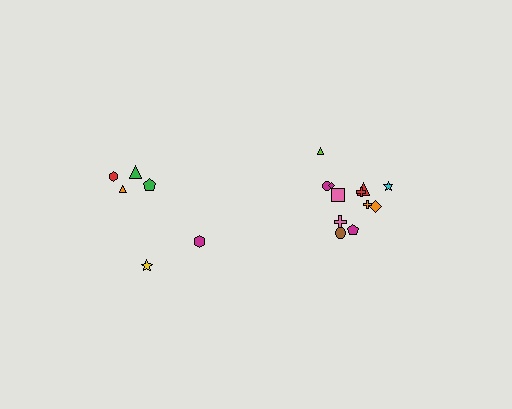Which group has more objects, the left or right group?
The right group.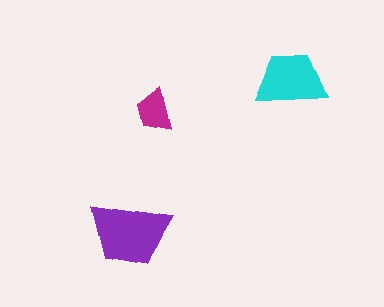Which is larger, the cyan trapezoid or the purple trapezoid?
The purple one.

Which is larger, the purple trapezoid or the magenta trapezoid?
The purple one.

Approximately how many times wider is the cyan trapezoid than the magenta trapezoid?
About 1.5 times wider.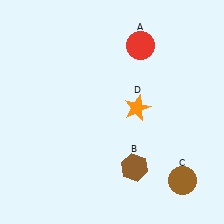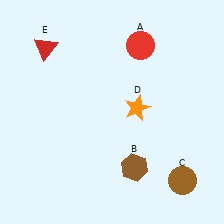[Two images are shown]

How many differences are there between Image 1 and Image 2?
There is 1 difference between the two images.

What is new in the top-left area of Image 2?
A red triangle (E) was added in the top-left area of Image 2.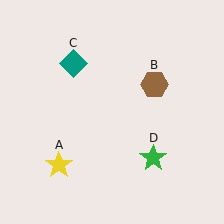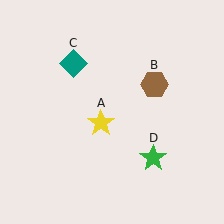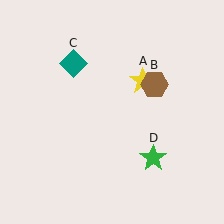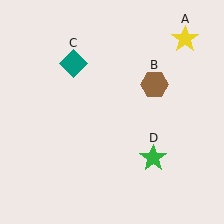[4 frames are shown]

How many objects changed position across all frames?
1 object changed position: yellow star (object A).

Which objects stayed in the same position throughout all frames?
Brown hexagon (object B) and teal diamond (object C) and green star (object D) remained stationary.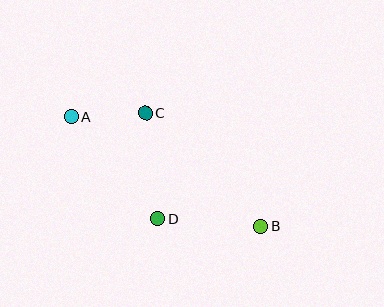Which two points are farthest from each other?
Points A and B are farthest from each other.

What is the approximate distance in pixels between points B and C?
The distance between B and C is approximately 162 pixels.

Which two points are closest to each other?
Points A and C are closest to each other.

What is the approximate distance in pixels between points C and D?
The distance between C and D is approximately 106 pixels.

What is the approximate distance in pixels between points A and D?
The distance between A and D is approximately 134 pixels.